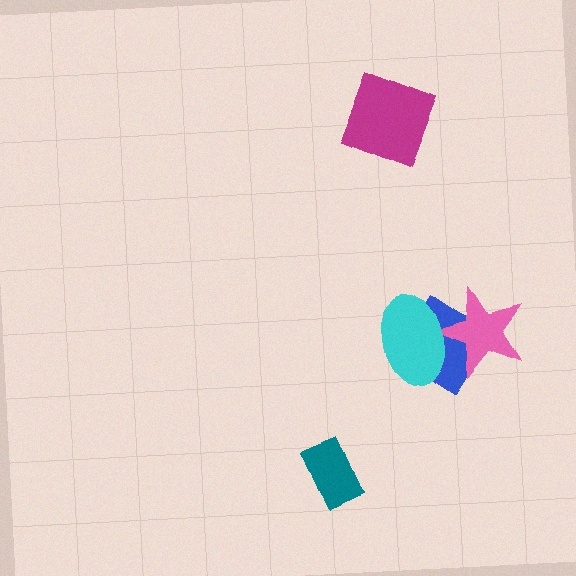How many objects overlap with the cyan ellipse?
2 objects overlap with the cyan ellipse.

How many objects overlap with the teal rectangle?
0 objects overlap with the teal rectangle.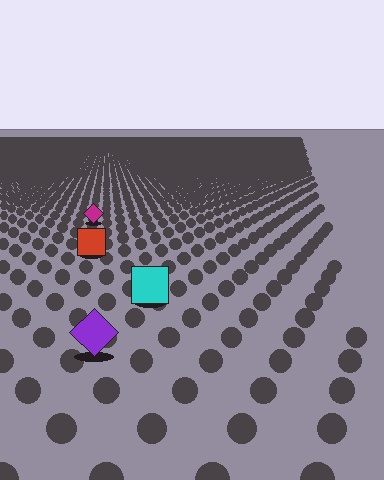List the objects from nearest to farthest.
From nearest to farthest: the purple diamond, the cyan square, the red square, the magenta diamond.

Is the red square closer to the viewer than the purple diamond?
No. The purple diamond is closer — you can tell from the texture gradient: the ground texture is coarser near it.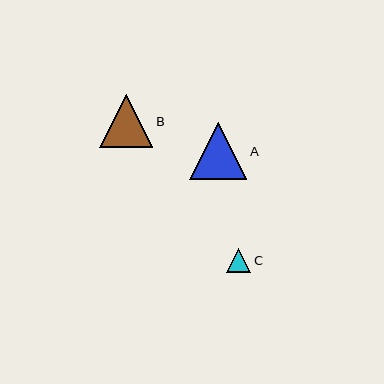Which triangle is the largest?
Triangle A is the largest with a size of approximately 57 pixels.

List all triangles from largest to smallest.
From largest to smallest: A, B, C.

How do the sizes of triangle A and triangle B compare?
Triangle A and triangle B are approximately the same size.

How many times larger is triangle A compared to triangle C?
Triangle A is approximately 2.4 times the size of triangle C.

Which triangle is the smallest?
Triangle C is the smallest with a size of approximately 24 pixels.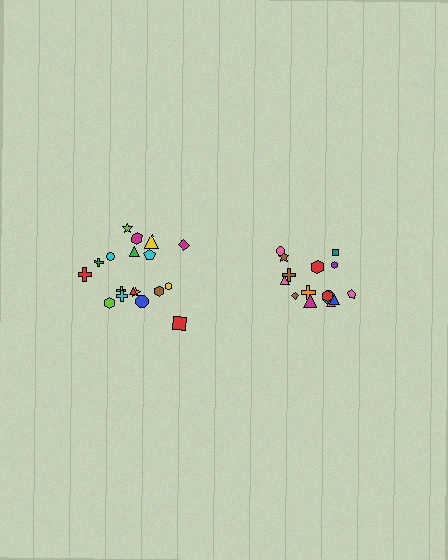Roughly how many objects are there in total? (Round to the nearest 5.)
Roughly 35 objects in total.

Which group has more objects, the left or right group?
The left group.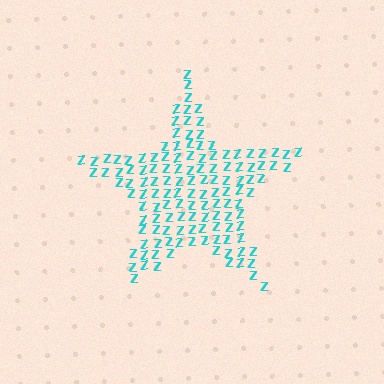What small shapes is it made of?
It is made of small letter Z's.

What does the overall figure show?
The overall figure shows a star.